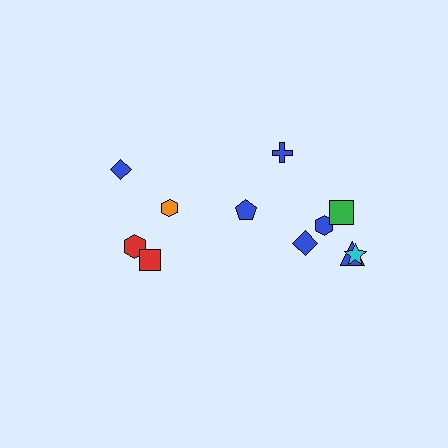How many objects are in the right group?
There are 7 objects.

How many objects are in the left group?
There are 4 objects.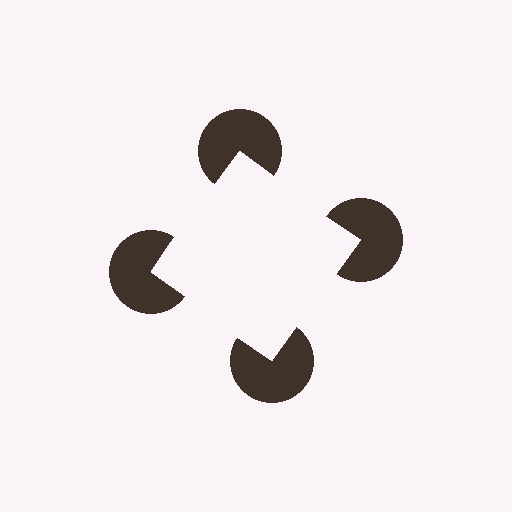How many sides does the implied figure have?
4 sides.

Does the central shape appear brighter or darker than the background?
It typically appears slightly brighter than the background, even though no actual brightness change is drawn.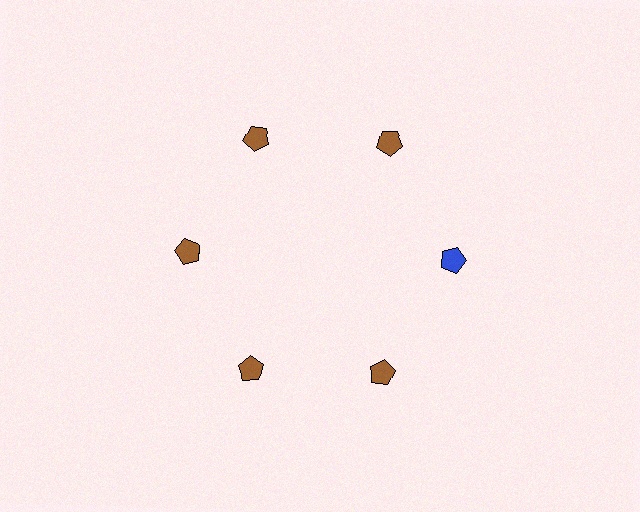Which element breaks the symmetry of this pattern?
The blue pentagon at roughly the 3 o'clock position breaks the symmetry. All other shapes are brown pentagons.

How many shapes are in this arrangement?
There are 6 shapes arranged in a ring pattern.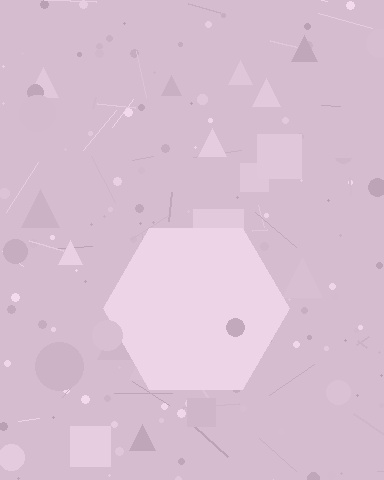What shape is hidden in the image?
A hexagon is hidden in the image.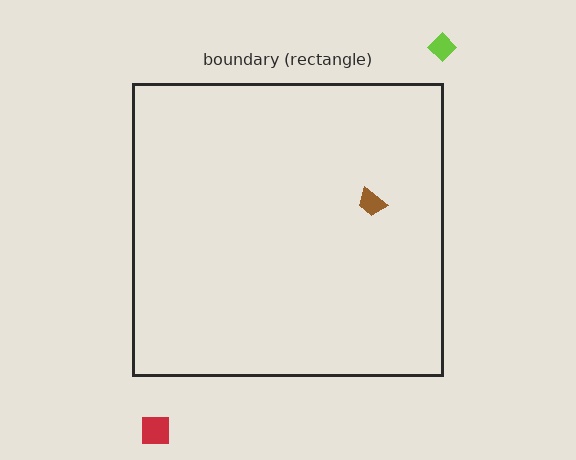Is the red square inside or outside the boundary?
Outside.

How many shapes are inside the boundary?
1 inside, 2 outside.